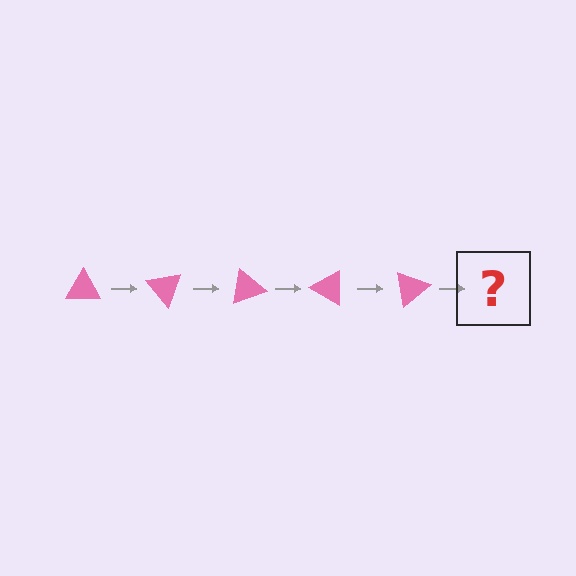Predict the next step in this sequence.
The next step is a pink triangle rotated 250 degrees.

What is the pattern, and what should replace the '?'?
The pattern is that the triangle rotates 50 degrees each step. The '?' should be a pink triangle rotated 250 degrees.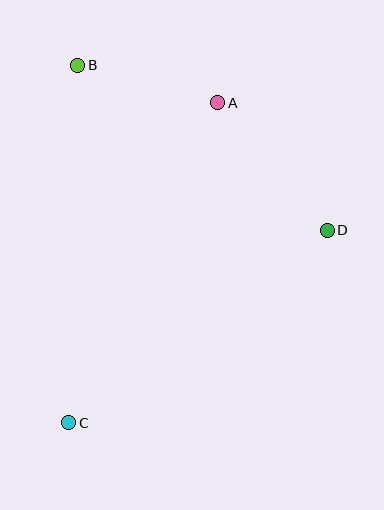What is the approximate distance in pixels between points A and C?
The distance between A and C is approximately 353 pixels.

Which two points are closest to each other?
Points A and B are closest to each other.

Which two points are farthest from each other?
Points B and C are farthest from each other.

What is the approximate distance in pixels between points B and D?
The distance between B and D is approximately 299 pixels.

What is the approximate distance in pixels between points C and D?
The distance between C and D is approximately 322 pixels.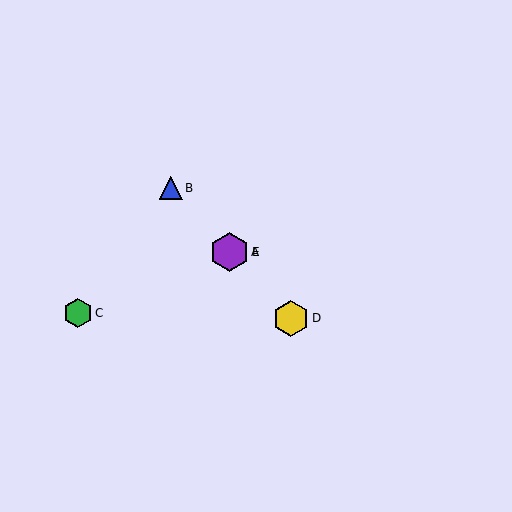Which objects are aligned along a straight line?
Objects A, B, D, E are aligned along a straight line.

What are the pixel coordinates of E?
Object E is at (230, 252).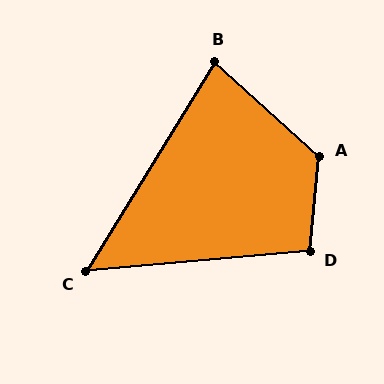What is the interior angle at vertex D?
Approximately 101 degrees (obtuse).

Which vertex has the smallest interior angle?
C, at approximately 53 degrees.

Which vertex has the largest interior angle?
A, at approximately 127 degrees.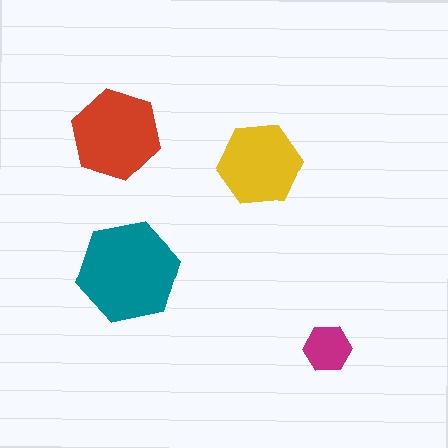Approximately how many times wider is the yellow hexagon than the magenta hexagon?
About 2 times wider.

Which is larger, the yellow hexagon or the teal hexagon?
The teal one.